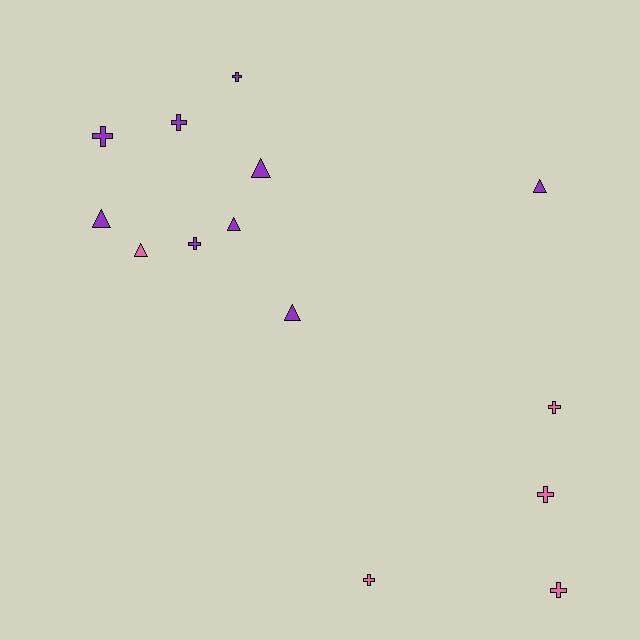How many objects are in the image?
There are 14 objects.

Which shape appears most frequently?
Cross, with 8 objects.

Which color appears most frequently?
Purple, with 9 objects.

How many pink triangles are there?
There is 1 pink triangle.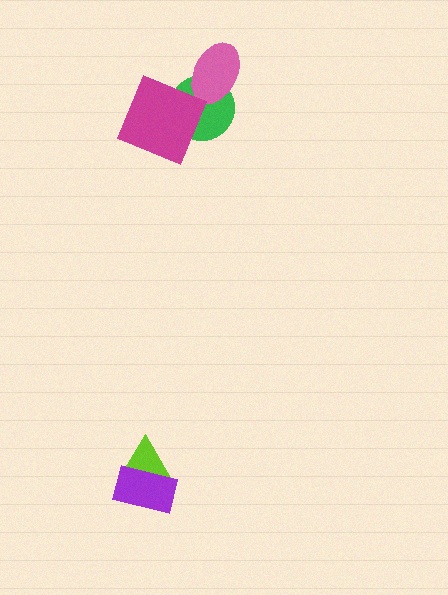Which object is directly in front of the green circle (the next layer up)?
The pink ellipse is directly in front of the green circle.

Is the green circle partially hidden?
Yes, it is partially covered by another shape.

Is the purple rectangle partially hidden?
No, no other shape covers it.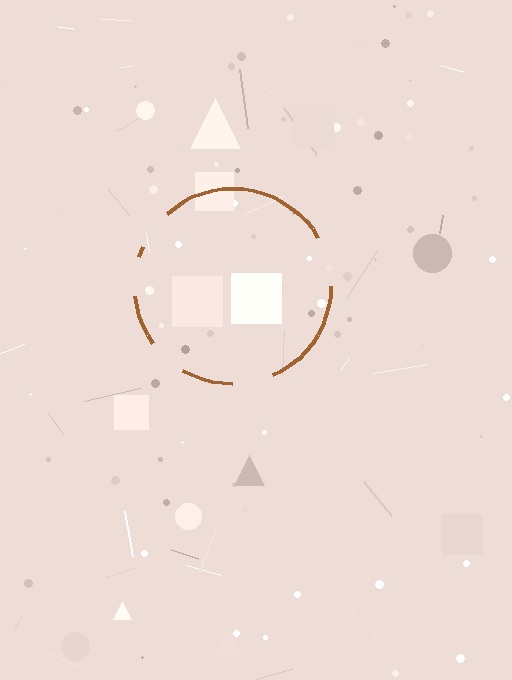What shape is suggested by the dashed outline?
The dashed outline suggests a circle.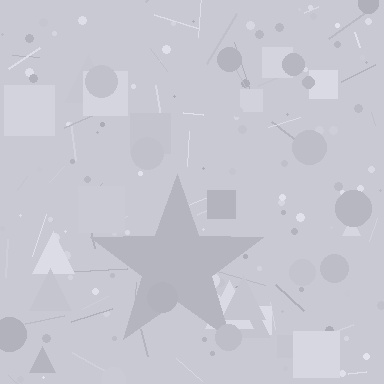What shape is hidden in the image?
A star is hidden in the image.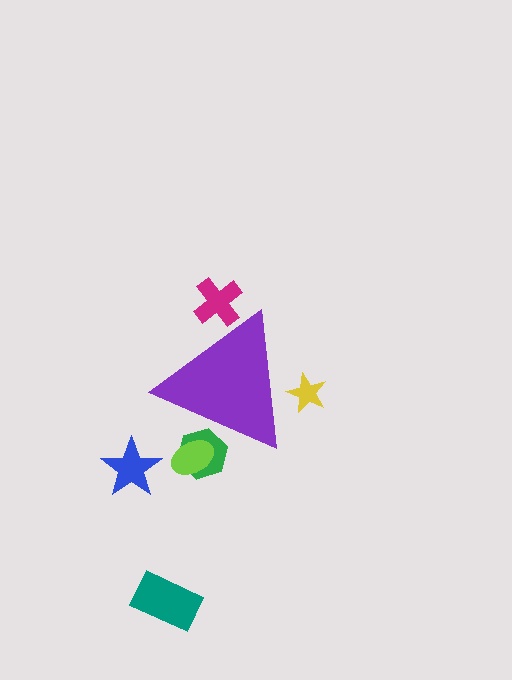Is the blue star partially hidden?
No, the blue star is fully visible.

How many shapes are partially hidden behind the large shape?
4 shapes are partially hidden.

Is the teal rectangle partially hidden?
No, the teal rectangle is fully visible.